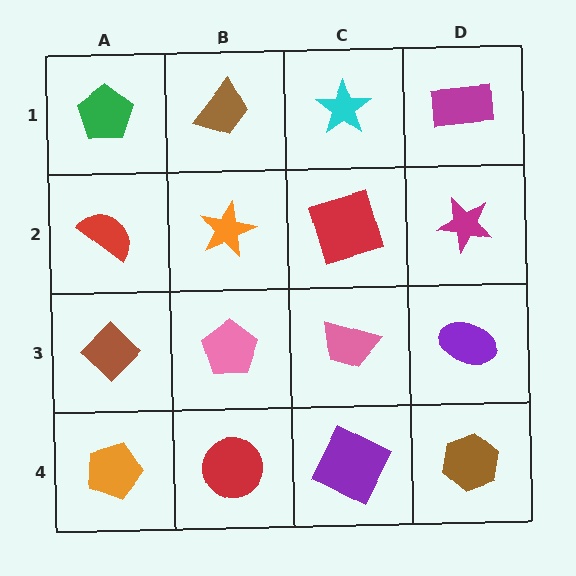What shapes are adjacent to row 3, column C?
A red square (row 2, column C), a purple square (row 4, column C), a pink pentagon (row 3, column B), a purple ellipse (row 3, column D).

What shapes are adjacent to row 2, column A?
A green pentagon (row 1, column A), a brown diamond (row 3, column A), an orange star (row 2, column B).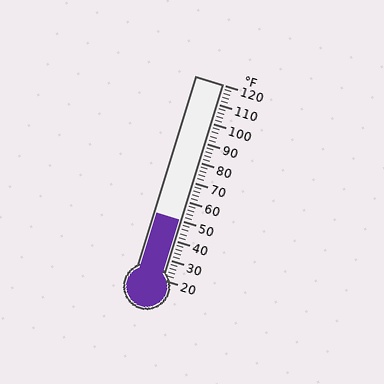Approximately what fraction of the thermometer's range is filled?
The thermometer is filled to approximately 30% of its range.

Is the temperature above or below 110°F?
The temperature is below 110°F.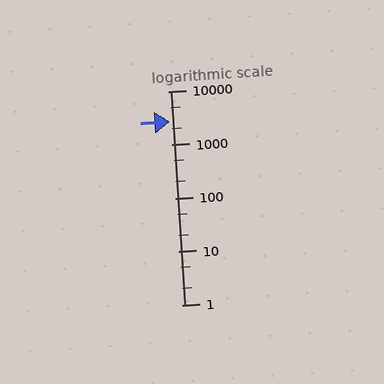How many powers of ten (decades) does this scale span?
The scale spans 4 decades, from 1 to 10000.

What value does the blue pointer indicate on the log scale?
The pointer indicates approximately 2700.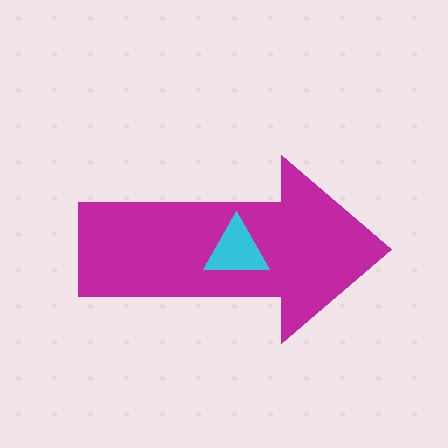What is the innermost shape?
The cyan triangle.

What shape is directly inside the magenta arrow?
The cyan triangle.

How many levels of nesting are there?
2.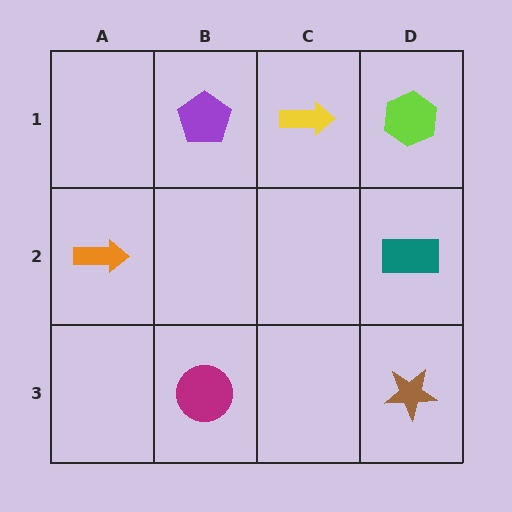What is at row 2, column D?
A teal rectangle.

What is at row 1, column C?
A yellow arrow.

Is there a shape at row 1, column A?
No, that cell is empty.